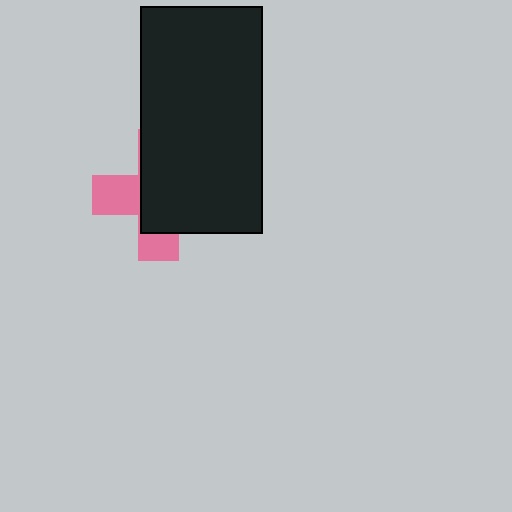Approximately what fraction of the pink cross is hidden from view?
Roughly 65% of the pink cross is hidden behind the black rectangle.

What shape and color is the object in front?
The object in front is a black rectangle.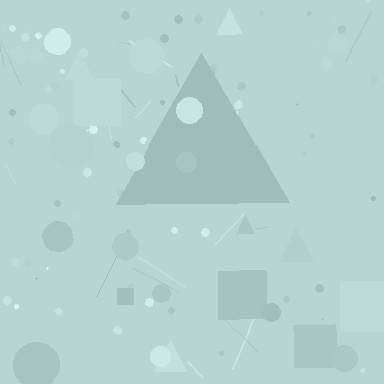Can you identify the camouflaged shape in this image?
The camouflaged shape is a triangle.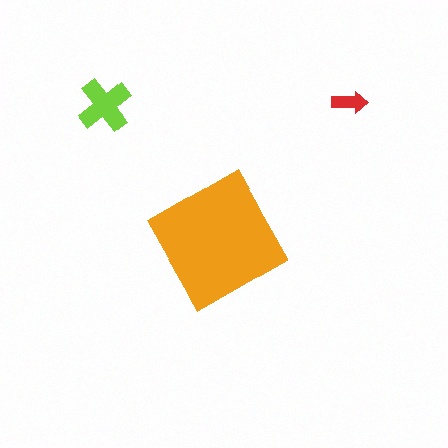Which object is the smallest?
The red arrow.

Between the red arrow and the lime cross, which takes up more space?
The lime cross.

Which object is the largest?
The orange square.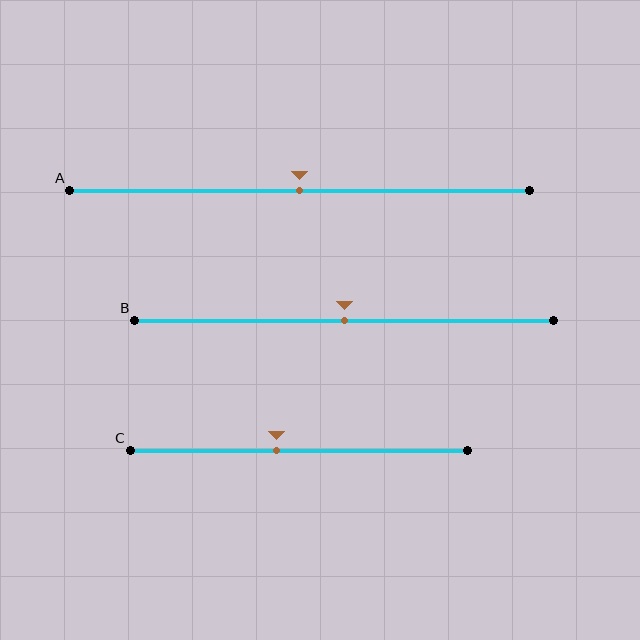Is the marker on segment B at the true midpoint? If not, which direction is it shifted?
Yes, the marker on segment B is at the true midpoint.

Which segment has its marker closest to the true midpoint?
Segment A has its marker closest to the true midpoint.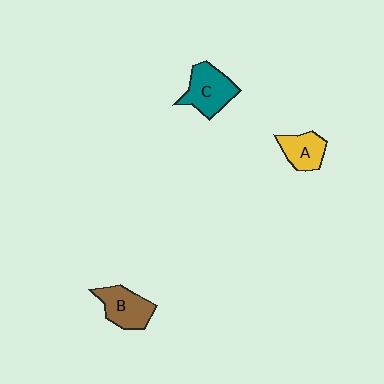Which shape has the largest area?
Shape C (teal).